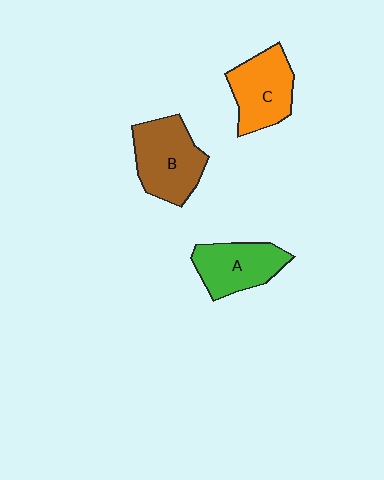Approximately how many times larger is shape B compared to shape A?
Approximately 1.2 times.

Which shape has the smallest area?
Shape A (green).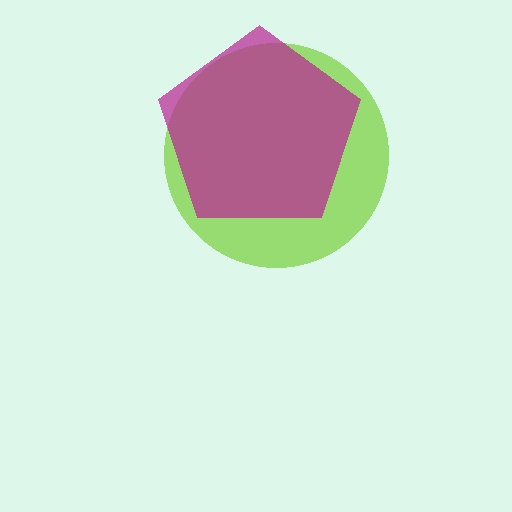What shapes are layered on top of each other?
The layered shapes are: a lime circle, a magenta pentagon.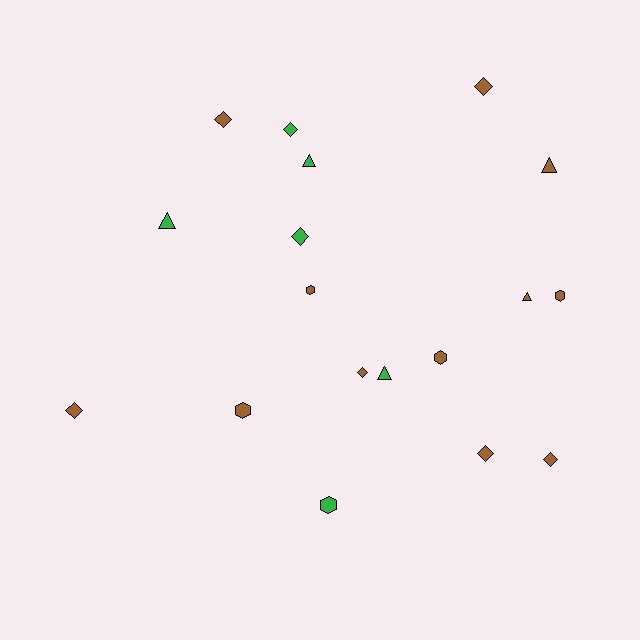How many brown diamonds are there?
There are 6 brown diamonds.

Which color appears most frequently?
Brown, with 12 objects.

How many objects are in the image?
There are 18 objects.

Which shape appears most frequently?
Diamond, with 8 objects.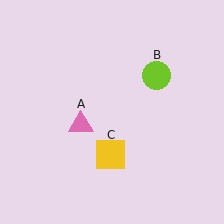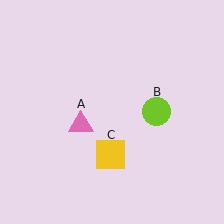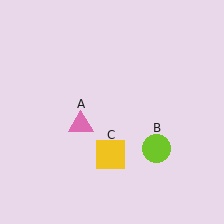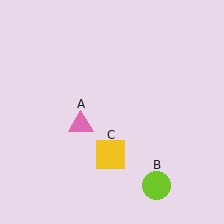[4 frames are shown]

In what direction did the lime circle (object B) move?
The lime circle (object B) moved down.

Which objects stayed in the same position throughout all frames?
Pink triangle (object A) and yellow square (object C) remained stationary.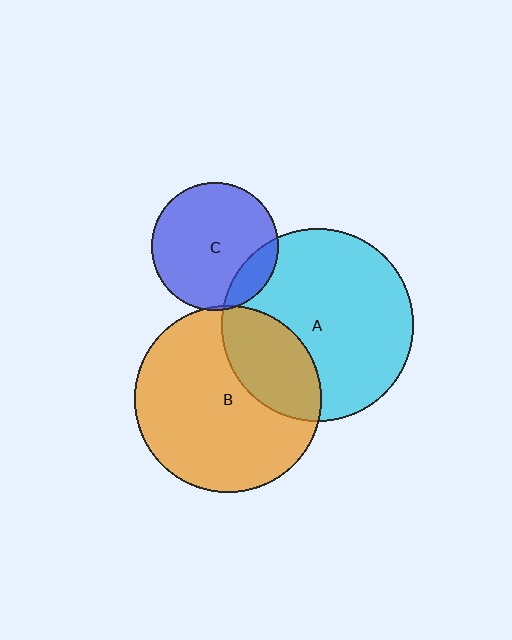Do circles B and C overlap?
Yes.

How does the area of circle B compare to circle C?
Approximately 2.2 times.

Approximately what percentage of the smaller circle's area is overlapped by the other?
Approximately 5%.